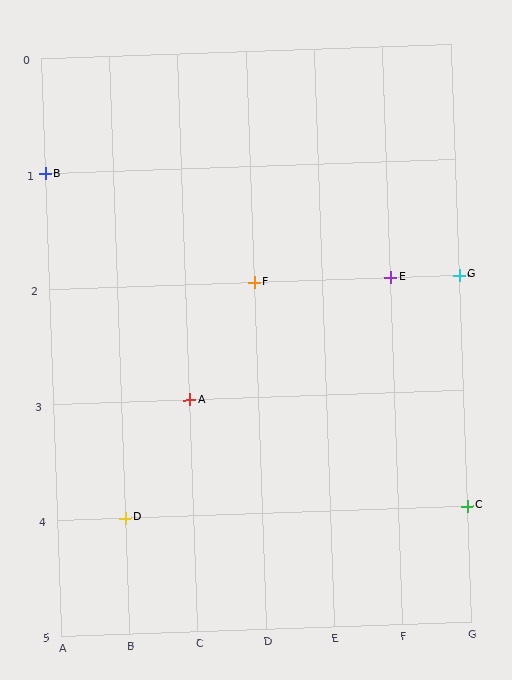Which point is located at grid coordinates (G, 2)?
Point G is at (G, 2).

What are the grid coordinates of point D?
Point D is at grid coordinates (B, 4).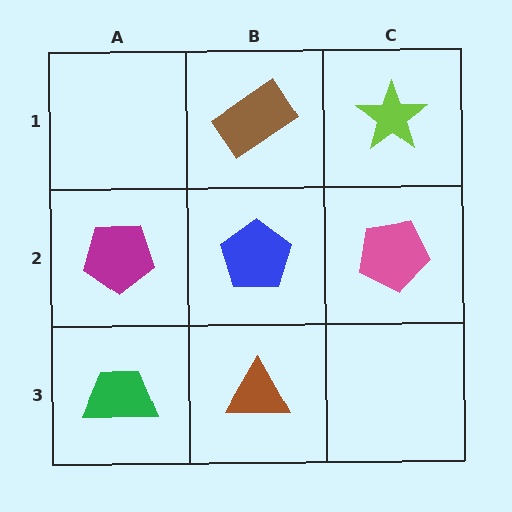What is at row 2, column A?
A magenta pentagon.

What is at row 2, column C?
A pink pentagon.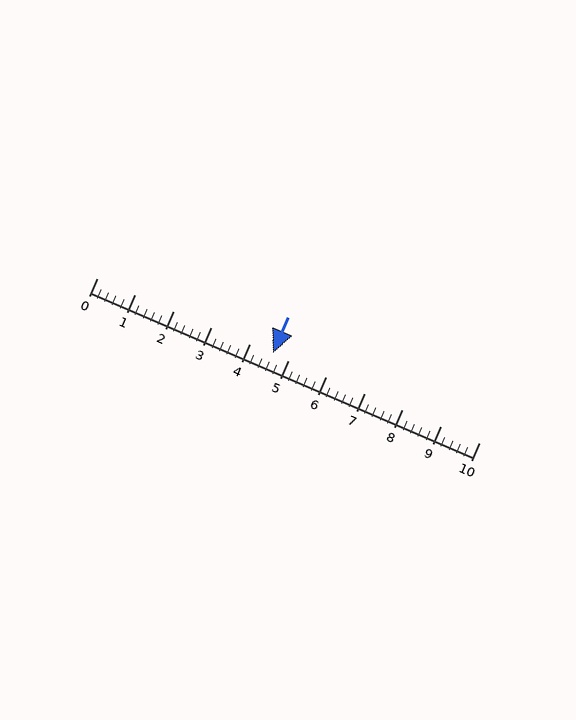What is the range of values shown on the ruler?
The ruler shows values from 0 to 10.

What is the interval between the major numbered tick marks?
The major tick marks are spaced 1 units apart.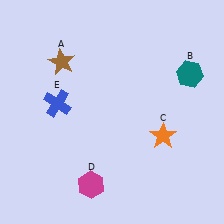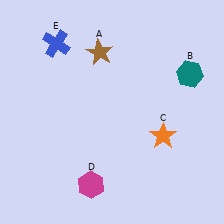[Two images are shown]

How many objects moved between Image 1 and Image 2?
2 objects moved between the two images.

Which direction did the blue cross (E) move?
The blue cross (E) moved up.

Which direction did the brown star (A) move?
The brown star (A) moved right.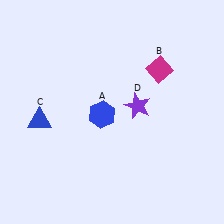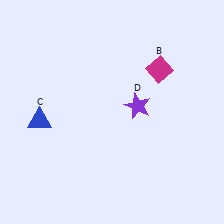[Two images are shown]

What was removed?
The blue hexagon (A) was removed in Image 2.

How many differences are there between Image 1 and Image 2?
There is 1 difference between the two images.